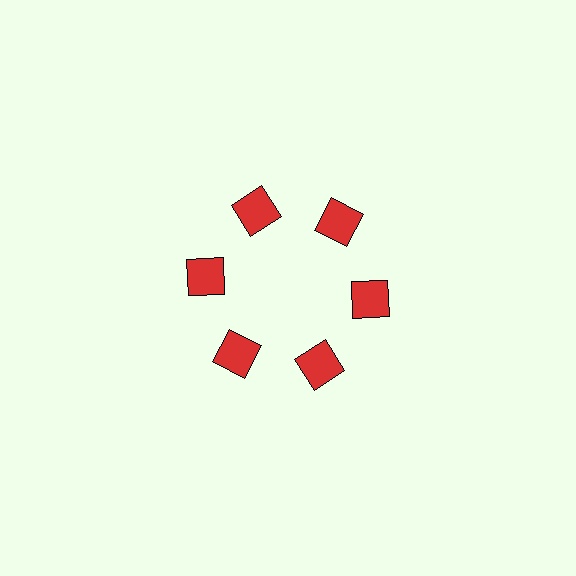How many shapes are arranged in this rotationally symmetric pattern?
There are 6 shapes, arranged in 6 groups of 1.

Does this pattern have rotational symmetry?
Yes, this pattern has 6-fold rotational symmetry. It looks the same after rotating 60 degrees around the center.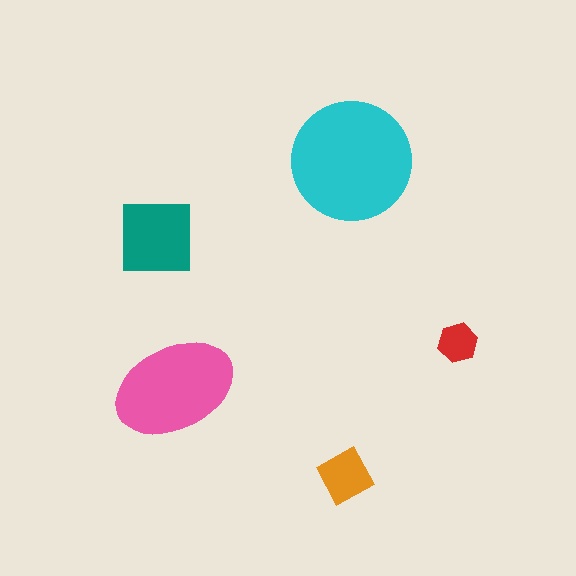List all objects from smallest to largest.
The red hexagon, the orange diamond, the teal square, the pink ellipse, the cyan circle.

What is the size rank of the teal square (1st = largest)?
3rd.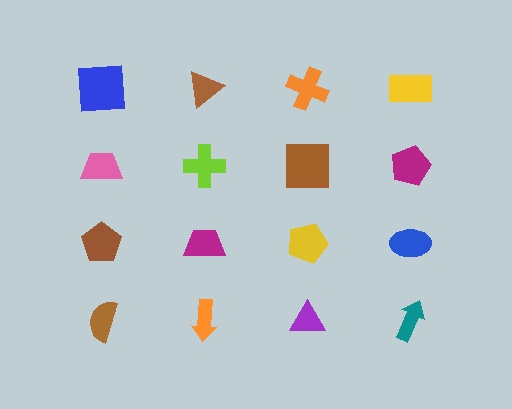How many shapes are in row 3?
4 shapes.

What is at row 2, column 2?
A lime cross.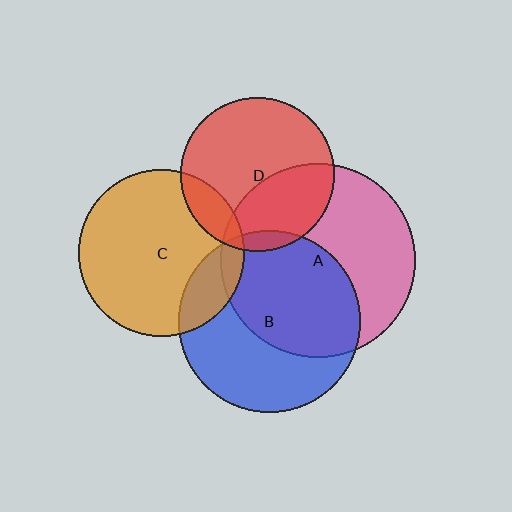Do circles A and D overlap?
Yes.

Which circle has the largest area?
Circle A (pink).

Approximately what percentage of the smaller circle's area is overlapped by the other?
Approximately 35%.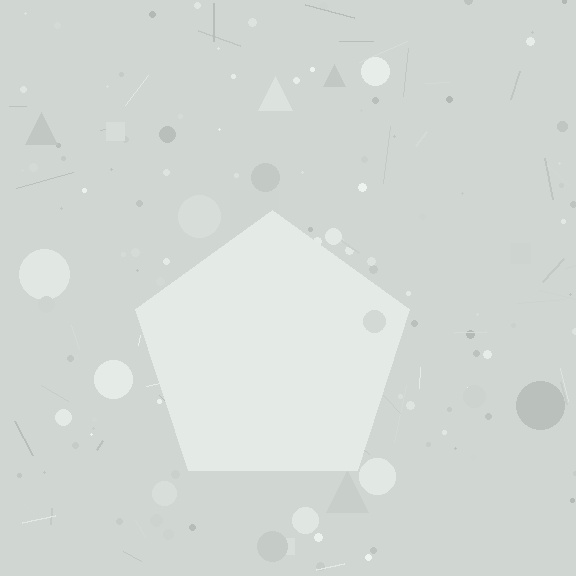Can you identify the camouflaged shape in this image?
The camouflaged shape is a pentagon.